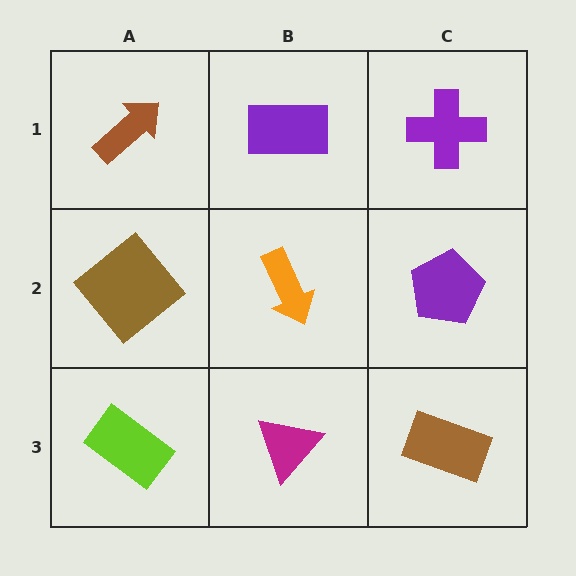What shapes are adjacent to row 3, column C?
A purple pentagon (row 2, column C), a magenta triangle (row 3, column B).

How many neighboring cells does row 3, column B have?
3.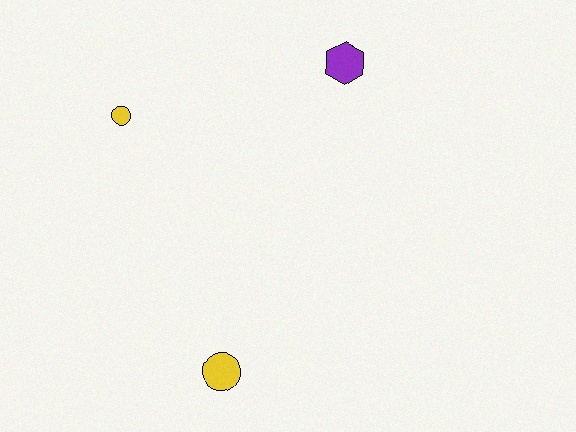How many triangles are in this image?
There are no triangles.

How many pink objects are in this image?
There are no pink objects.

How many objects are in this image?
There are 3 objects.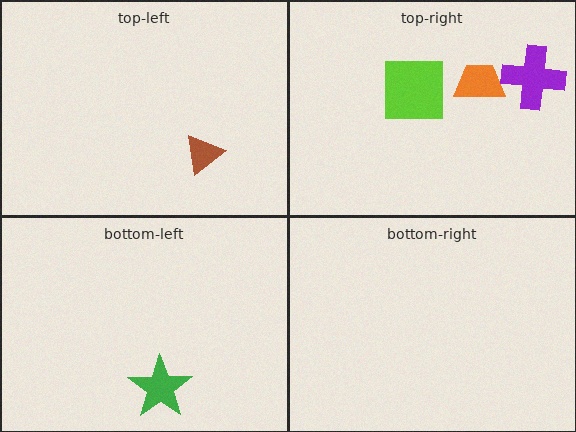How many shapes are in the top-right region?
3.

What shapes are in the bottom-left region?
The green star.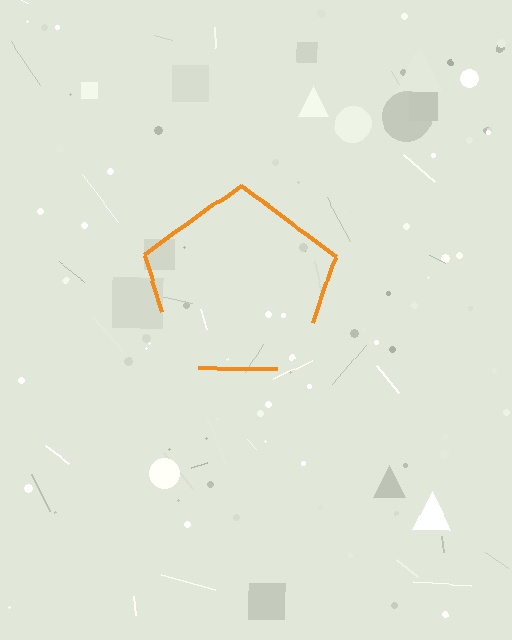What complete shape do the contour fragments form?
The contour fragments form a pentagon.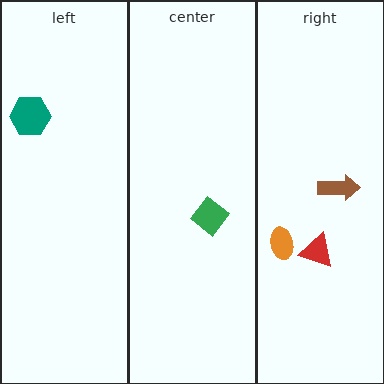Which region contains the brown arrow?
The right region.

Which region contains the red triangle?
The right region.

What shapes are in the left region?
The teal hexagon.